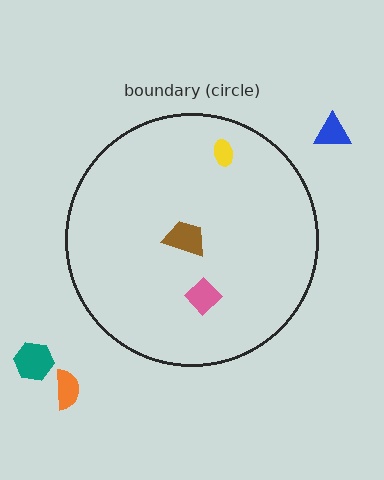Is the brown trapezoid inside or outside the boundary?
Inside.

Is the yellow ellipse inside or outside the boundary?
Inside.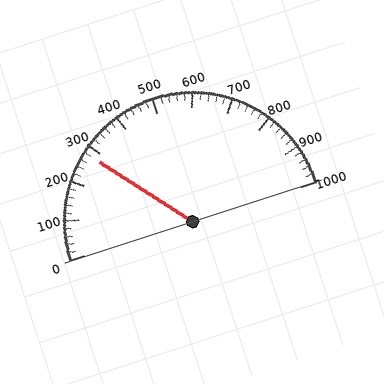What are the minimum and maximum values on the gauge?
The gauge ranges from 0 to 1000.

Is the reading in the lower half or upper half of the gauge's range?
The reading is in the lower half of the range (0 to 1000).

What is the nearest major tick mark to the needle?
The nearest major tick mark is 300.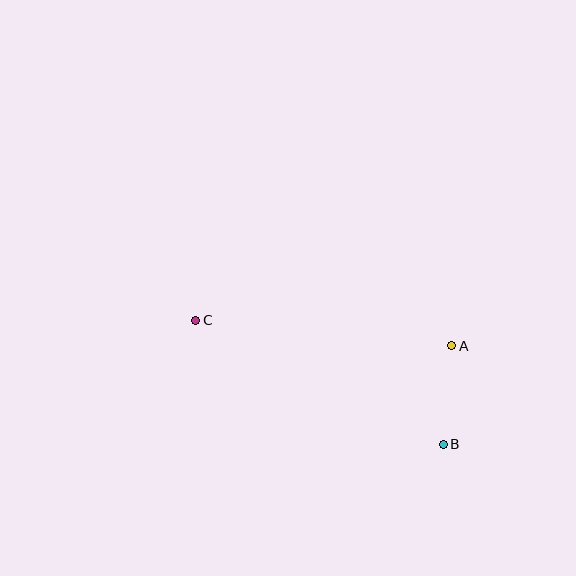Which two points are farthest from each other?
Points B and C are farthest from each other.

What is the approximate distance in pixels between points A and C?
The distance between A and C is approximately 257 pixels.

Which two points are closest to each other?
Points A and B are closest to each other.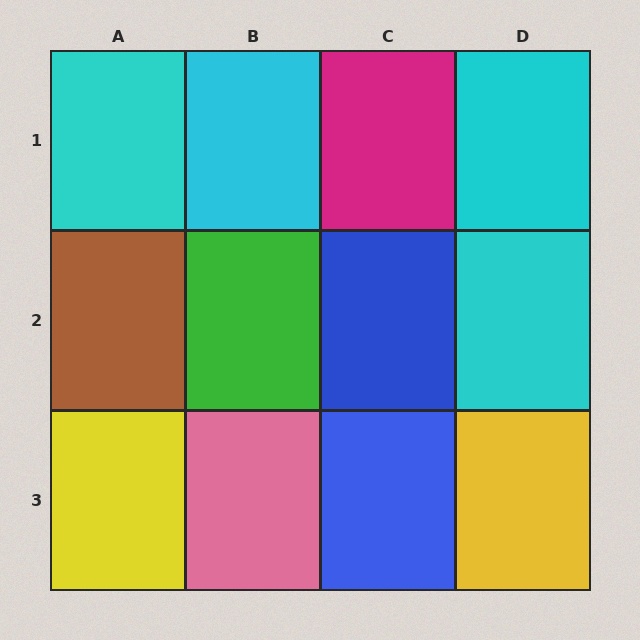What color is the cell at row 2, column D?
Cyan.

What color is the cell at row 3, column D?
Yellow.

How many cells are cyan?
4 cells are cyan.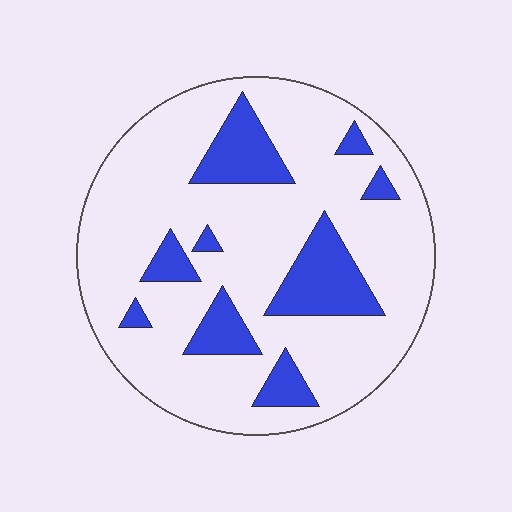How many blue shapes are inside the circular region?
9.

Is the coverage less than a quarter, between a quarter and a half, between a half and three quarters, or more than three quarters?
Less than a quarter.